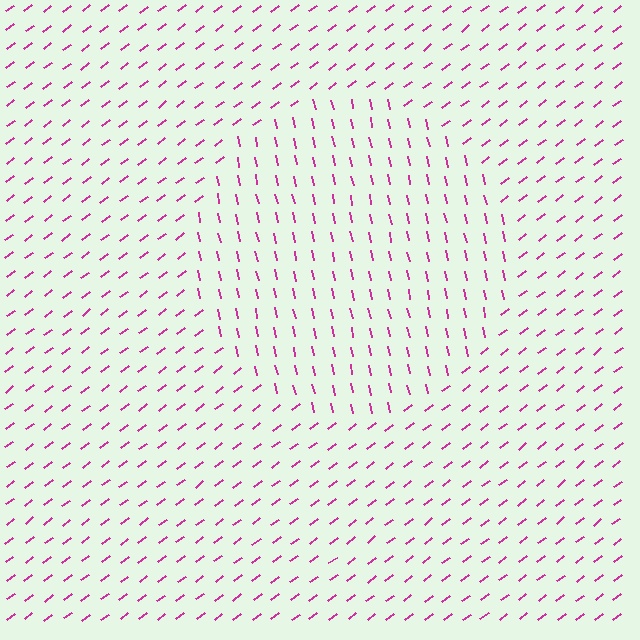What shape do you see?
I see a circle.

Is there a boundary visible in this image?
Yes, there is a texture boundary formed by a change in line orientation.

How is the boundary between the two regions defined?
The boundary is defined purely by a change in line orientation (approximately 65 degrees difference). All lines are the same color and thickness.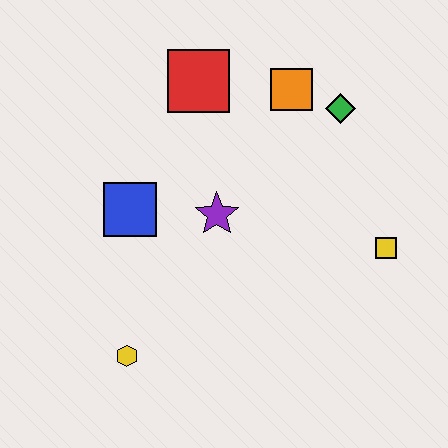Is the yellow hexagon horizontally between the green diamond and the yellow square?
No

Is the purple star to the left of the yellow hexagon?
No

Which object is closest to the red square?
The orange square is closest to the red square.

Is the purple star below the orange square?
Yes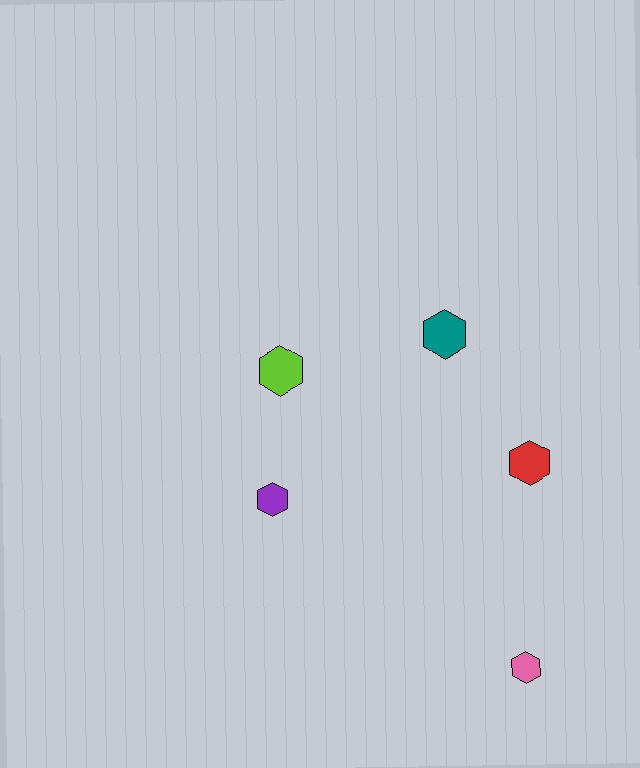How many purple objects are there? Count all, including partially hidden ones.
There is 1 purple object.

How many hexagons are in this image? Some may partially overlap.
There are 5 hexagons.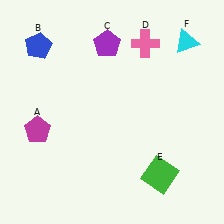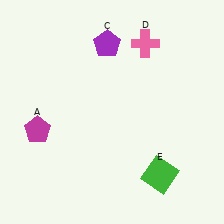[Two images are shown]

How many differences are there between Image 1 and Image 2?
There are 2 differences between the two images.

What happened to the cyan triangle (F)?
The cyan triangle (F) was removed in Image 2. It was in the top-right area of Image 1.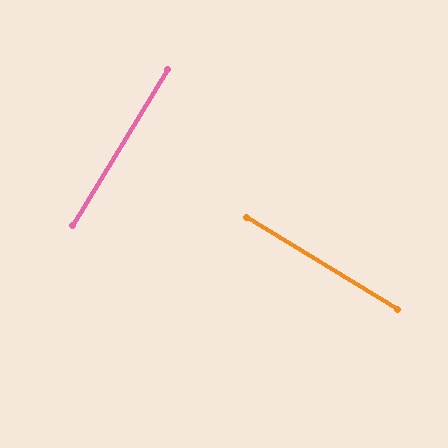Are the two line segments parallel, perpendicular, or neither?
Perpendicular — they meet at approximately 90°.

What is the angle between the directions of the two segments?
Approximately 90 degrees.